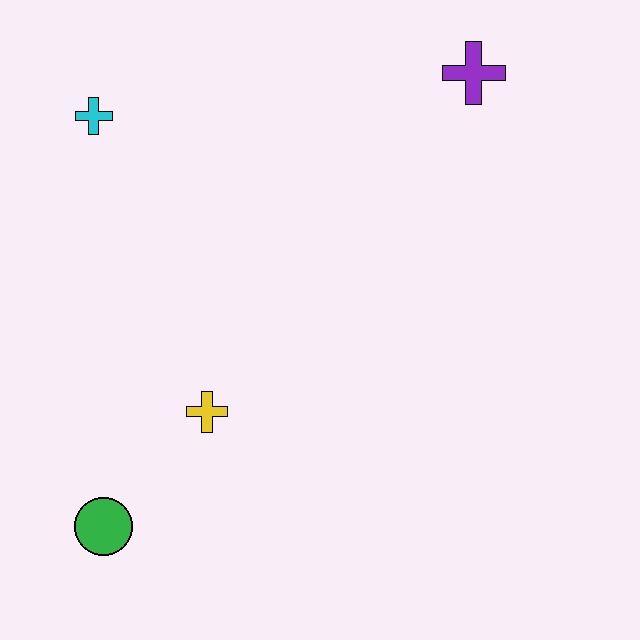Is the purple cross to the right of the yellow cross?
Yes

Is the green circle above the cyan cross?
No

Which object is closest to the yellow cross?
The green circle is closest to the yellow cross.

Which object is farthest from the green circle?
The purple cross is farthest from the green circle.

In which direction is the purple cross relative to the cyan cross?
The purple cross is to the right of the cyan cross.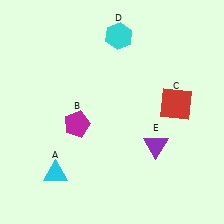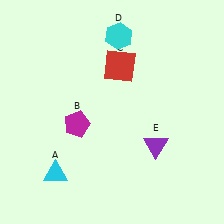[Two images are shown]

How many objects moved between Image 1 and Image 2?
1 object moved between the two images.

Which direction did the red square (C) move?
The red square (C) moved left.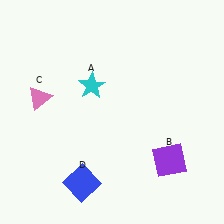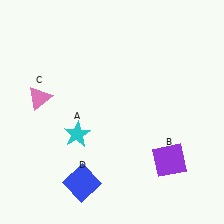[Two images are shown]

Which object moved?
The cyan star (A) moved down.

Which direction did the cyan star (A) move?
The cyan star (A) moved down.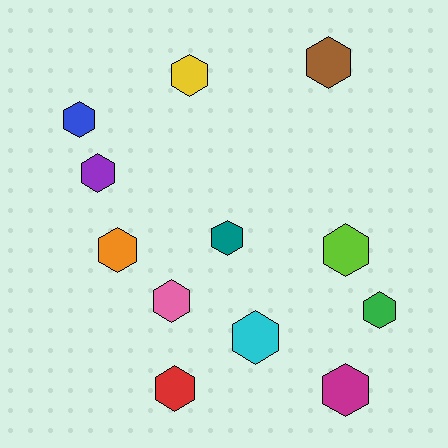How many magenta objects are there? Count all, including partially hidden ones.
There is 1 magenta object.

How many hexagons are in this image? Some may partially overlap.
There are 12 hexagons.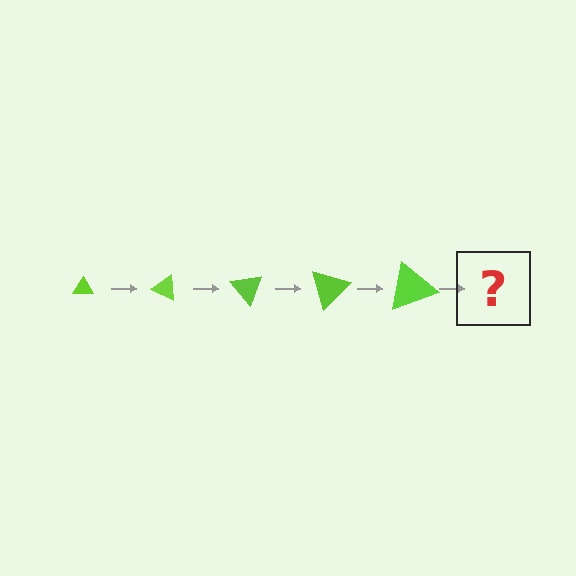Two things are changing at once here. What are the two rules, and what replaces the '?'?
The two rules are that the triangle grows larger each step and it rotates 25 degrees each step. The '?' should be a triangle, larger than the previous one and rotated 125 degrees from the start.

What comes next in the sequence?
The next element should be a triangle, larger than the previous one and rotated 125 degrees from the start.